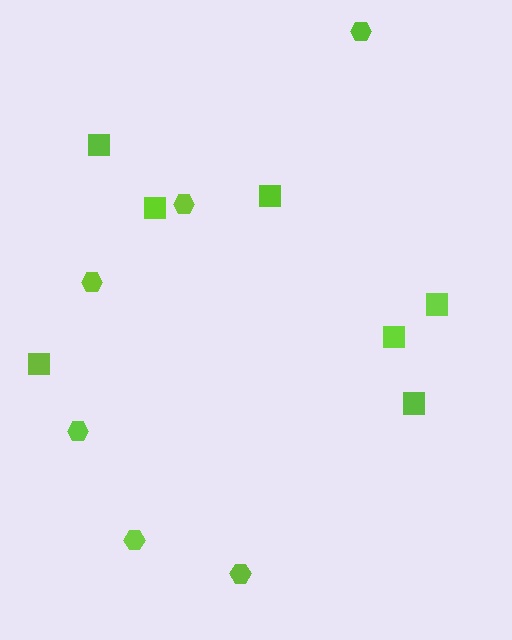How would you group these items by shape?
There are 2 groups: one group of hexagons (6) and one group of squares (7).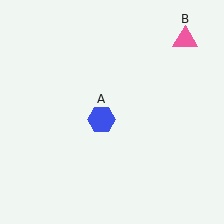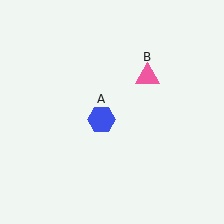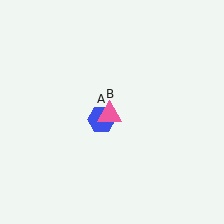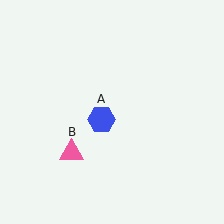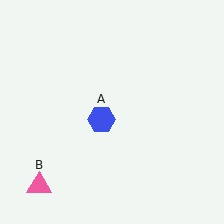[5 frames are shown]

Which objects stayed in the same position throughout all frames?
Blue hexagon (object A) remained stationary.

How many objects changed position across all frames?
1 object changed position: pink triangle (object B).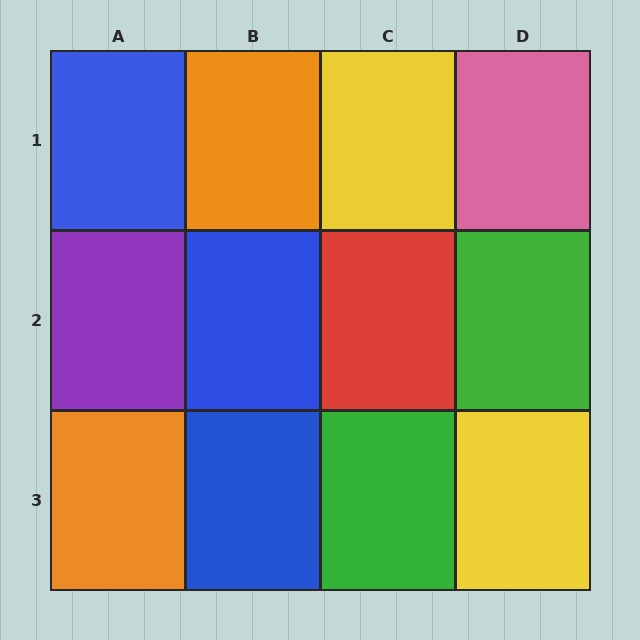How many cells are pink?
1 cell is pink.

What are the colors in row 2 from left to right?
Purple, blue, red, green.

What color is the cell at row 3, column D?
Yellow.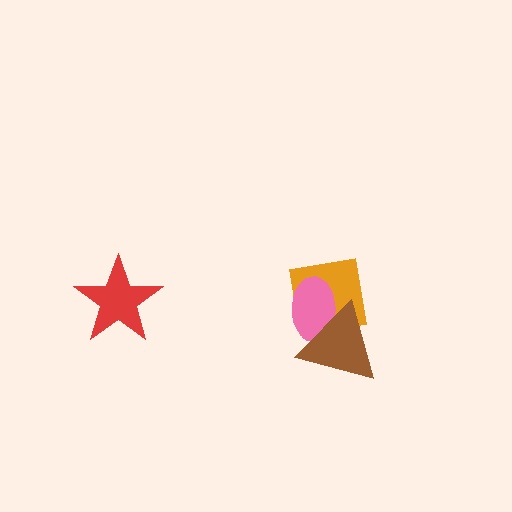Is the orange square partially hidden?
Yes, it is partially covered by another shape.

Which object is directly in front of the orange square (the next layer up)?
The pink ellipse is directly in front of the orange square.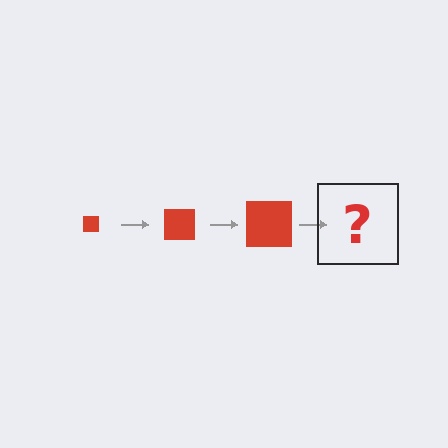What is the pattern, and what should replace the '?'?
The pattern is that the square gets progressively larger each step. The '?' should be a red square, larger than the previous one.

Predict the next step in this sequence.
The next step is a red square, larger than the previous one.